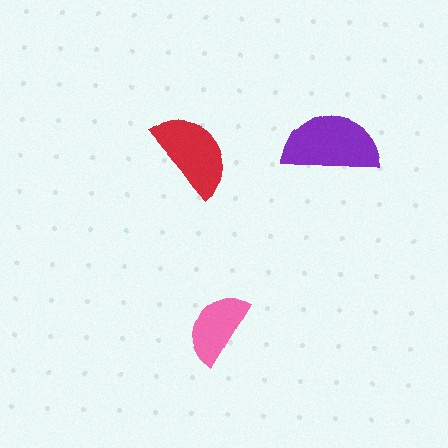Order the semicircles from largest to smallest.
the purple one, the red one, the pink one.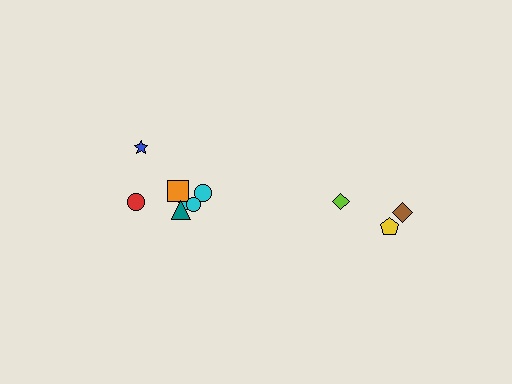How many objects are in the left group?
There are 7 objects.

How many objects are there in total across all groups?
There are 10 objects.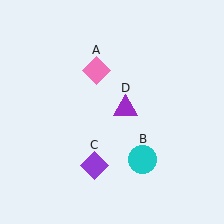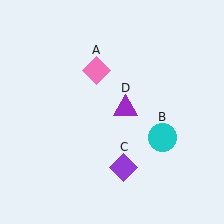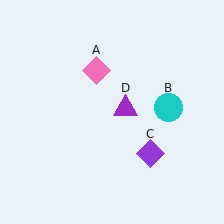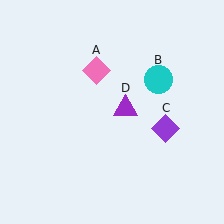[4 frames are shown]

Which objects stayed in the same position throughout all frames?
Pink diamond (object A) and purple triangle (object D) remained stationary.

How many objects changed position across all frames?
2 objects changed position: cyan circle (object B), purple diamond (object C).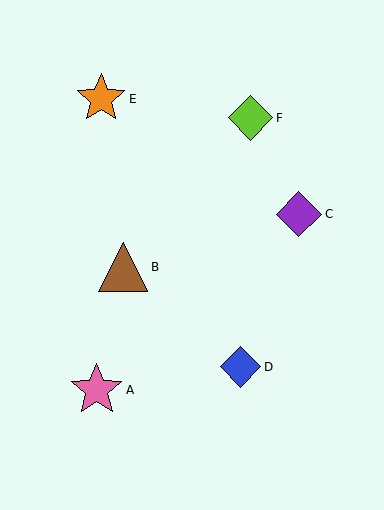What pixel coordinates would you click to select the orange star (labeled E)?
Click at (101, 99) to select the orange star E.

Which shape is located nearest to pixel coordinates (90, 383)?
The pink star (labeled A) at (97, 390) is nearest to that location.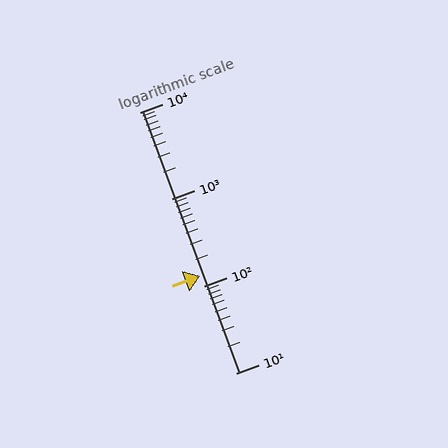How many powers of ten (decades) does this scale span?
The scale spans 3 decades, from 10 to 10000.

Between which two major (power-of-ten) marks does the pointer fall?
The pointer is between 100 and 1000.